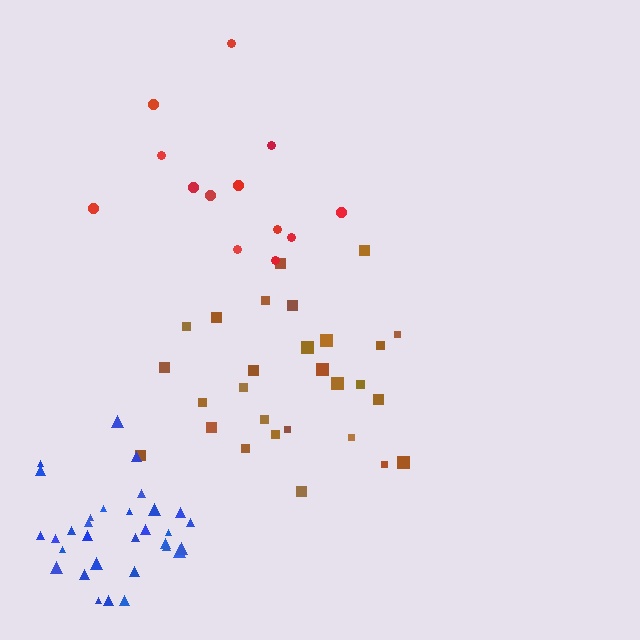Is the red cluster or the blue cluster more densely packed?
Blue.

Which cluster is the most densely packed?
Blue.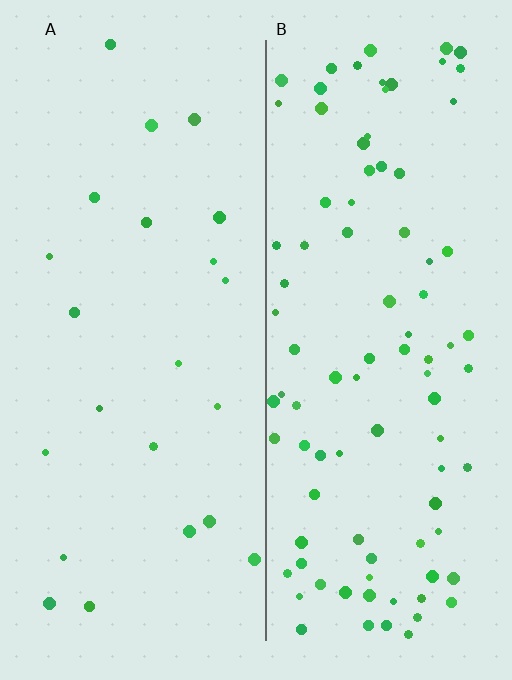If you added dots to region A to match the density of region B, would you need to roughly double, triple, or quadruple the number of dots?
Approximately quadruple.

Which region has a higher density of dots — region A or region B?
B (the right).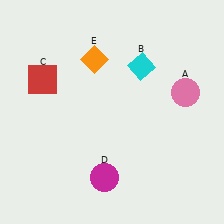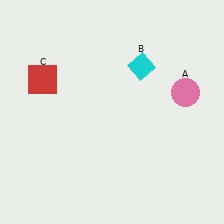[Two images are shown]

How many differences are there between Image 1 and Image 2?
There are 2 differences between the two images.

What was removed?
The magenta circle (D), the orange diamond (E) were removed in Image 2.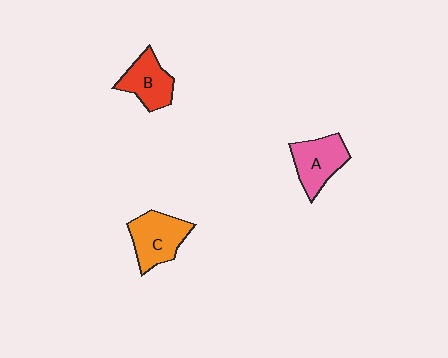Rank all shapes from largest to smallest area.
From largest to smallest: C (orange), A (pink), B (red).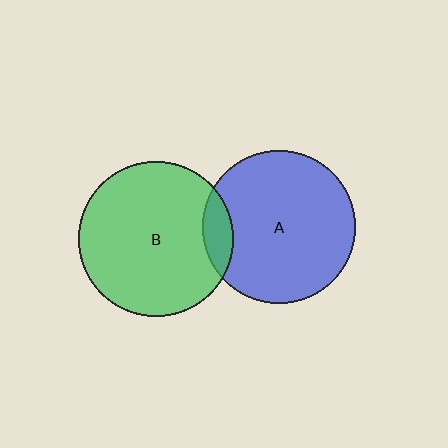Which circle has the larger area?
Circle B (green).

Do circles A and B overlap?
Yes.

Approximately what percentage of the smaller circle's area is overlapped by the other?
Approximately 10%.